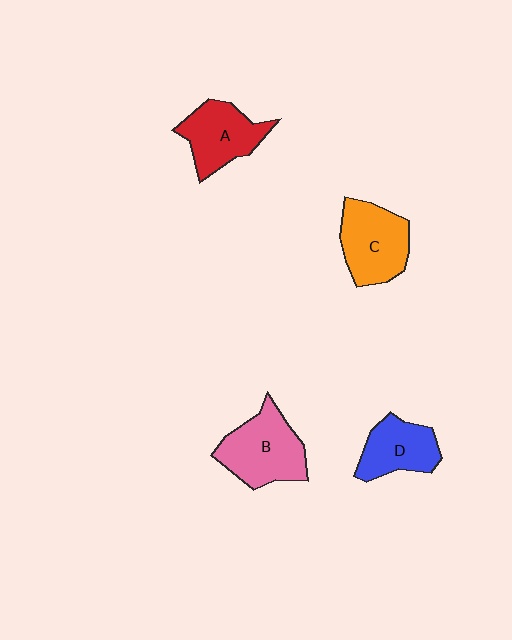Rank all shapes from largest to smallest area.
From largest to smallest: B (pink), C (orange), A (red), D (blue).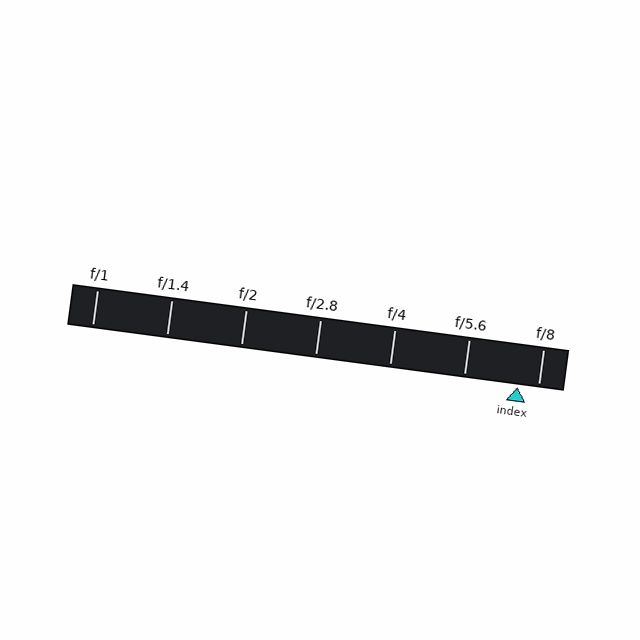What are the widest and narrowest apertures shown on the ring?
The widest aperture shown is f/1 and the narrowest is f/8.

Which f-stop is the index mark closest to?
The index mark is closest to f/8.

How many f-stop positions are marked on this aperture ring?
There are 7 f-stop positions marked.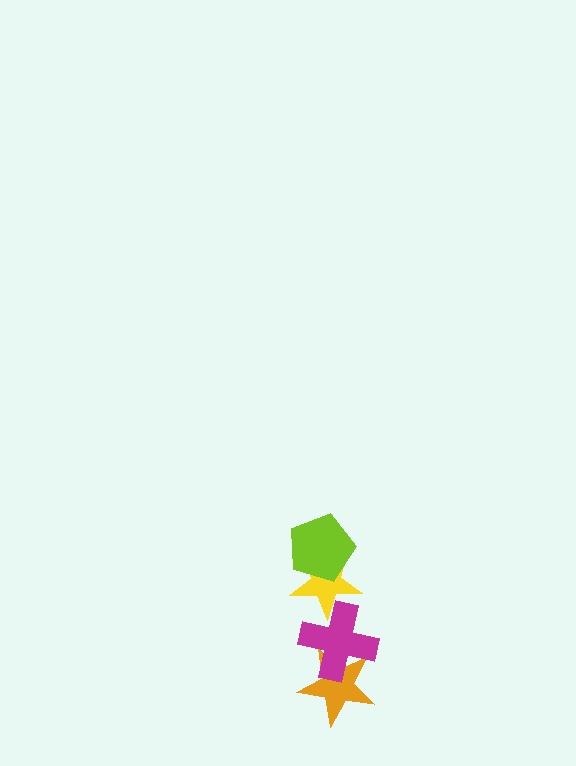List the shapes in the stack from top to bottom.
From top to bottom: the lime pentagon, the yellow star, the magenta cross, the orange star.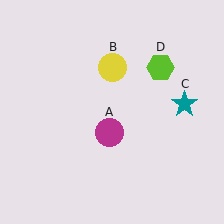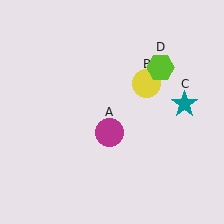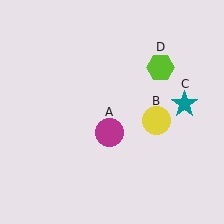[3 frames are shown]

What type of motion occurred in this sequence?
The yellow circle (object B) rotated clockwise around the center of the scene.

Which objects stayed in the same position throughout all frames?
Magenta circle (object A) and teal star (object C) and lime hexagon (object D) remained stationary.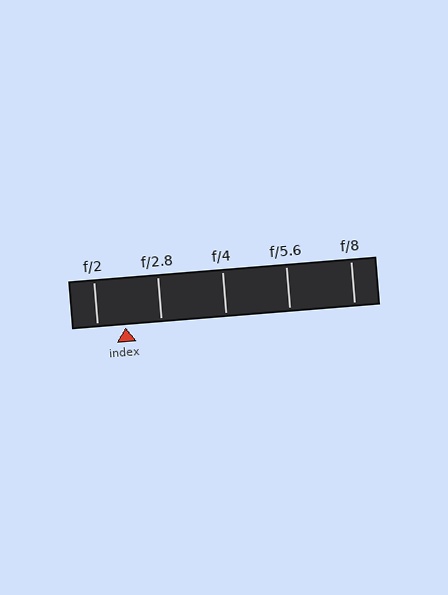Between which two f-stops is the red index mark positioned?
The index mark is between f/2 and f/2.8.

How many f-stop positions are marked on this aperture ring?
There are 5 f-stop positions marked.